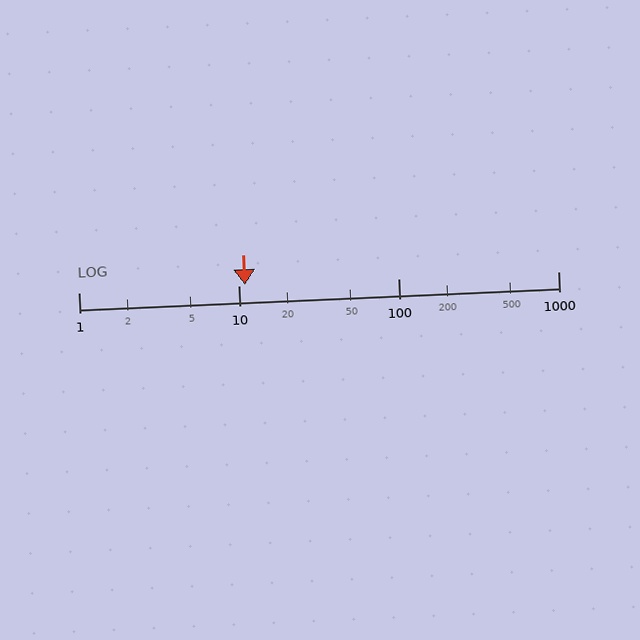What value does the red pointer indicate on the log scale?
The pointer indicates approximately 11.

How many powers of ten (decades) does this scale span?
The scale spans 3 decades, from 1 to 1000.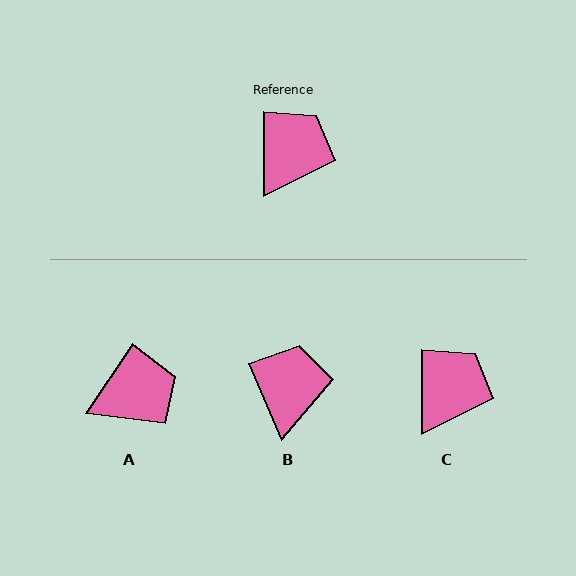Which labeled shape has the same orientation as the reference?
C.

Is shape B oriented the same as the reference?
No, it is off by about 23 degrees.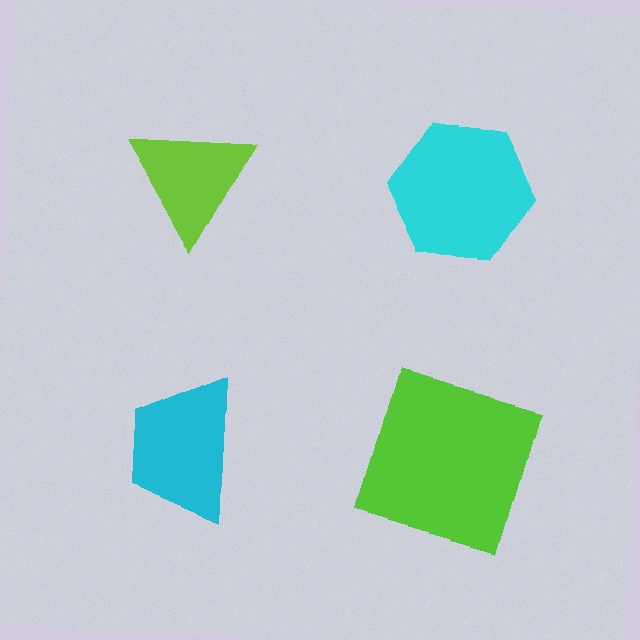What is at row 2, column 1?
A cyan trapezoid.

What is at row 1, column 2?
A cyan hexagon.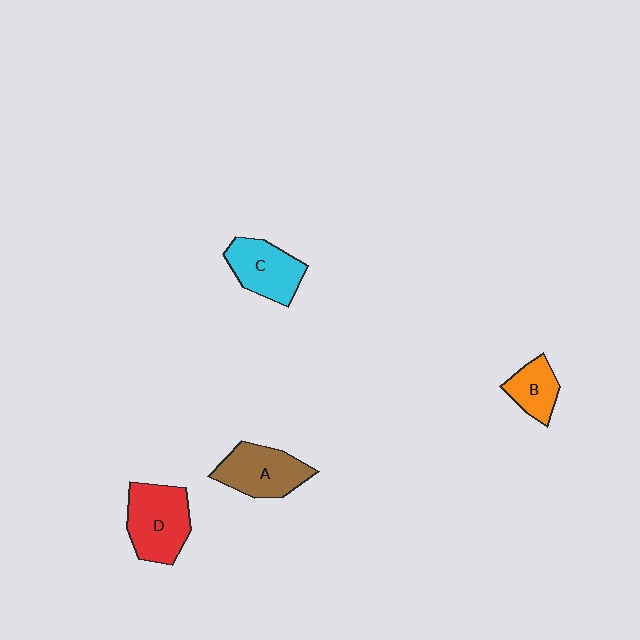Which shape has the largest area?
Shape D (red).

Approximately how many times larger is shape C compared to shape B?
Approximately 1.5 times.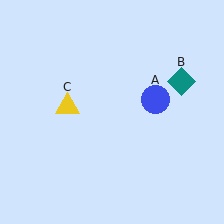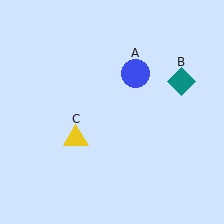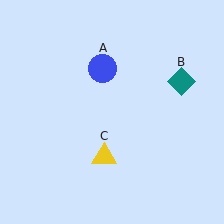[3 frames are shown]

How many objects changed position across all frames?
2 objects changed position: blue circle (object A), yellow triangle (object C).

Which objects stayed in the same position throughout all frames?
Teal diamond (object B) remained stationary.